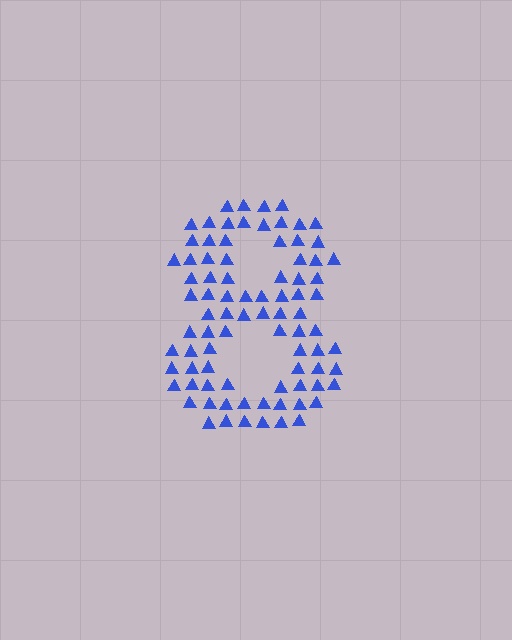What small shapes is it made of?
It is made of small triangles.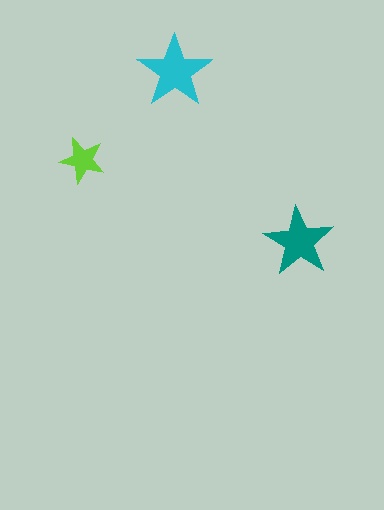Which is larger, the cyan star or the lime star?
The cyan one.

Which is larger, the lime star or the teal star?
The teal one.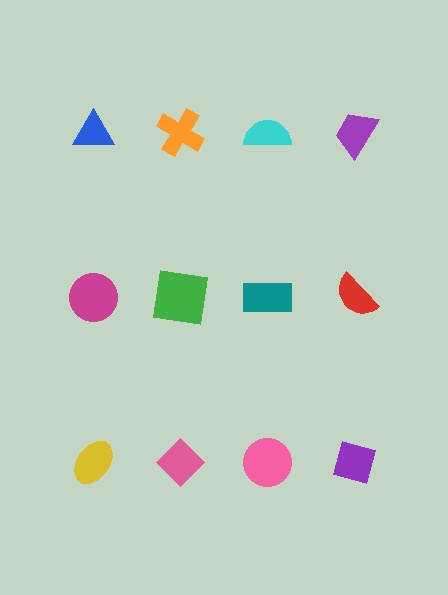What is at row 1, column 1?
A blue triangle.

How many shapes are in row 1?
4 shapes.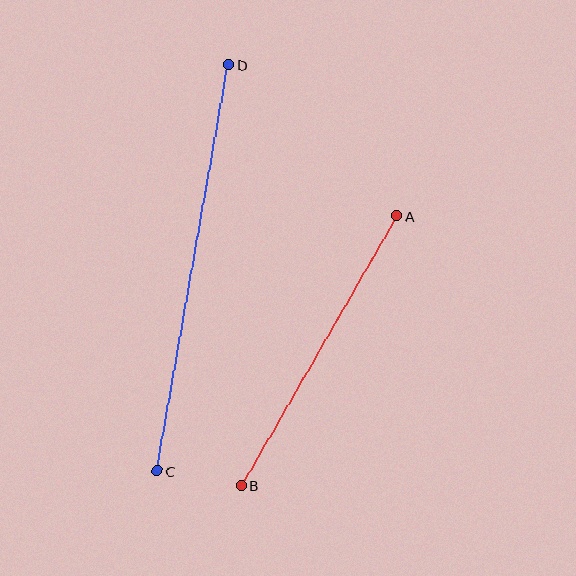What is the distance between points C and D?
The distance is approximately 412 pixels.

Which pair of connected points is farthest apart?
Points C and D are farthest apart.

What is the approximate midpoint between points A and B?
The midpoint is at approximately (319, 351) pixels.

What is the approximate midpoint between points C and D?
The midpoint is at approximately (193, 268) pixels.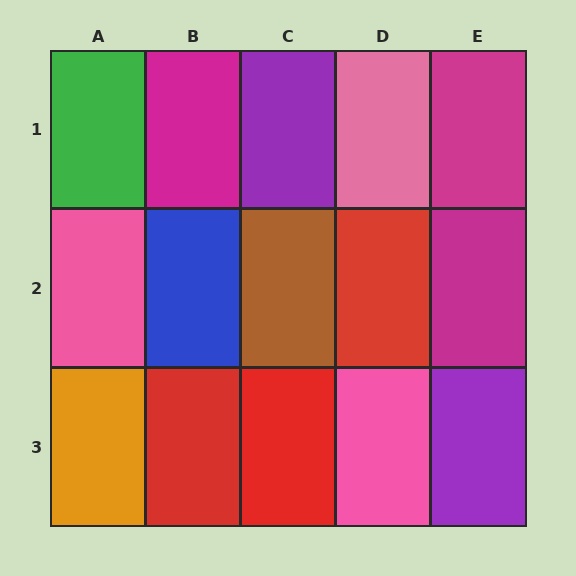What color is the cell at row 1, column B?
Magenta.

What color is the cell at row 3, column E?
Purple.